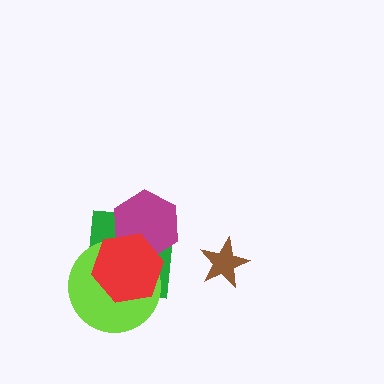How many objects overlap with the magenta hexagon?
3 objects overlap with the magenta hexagon.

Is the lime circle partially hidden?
Yes, it is partially covered by another shape.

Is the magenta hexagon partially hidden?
Yes, it is partially covered by another shape.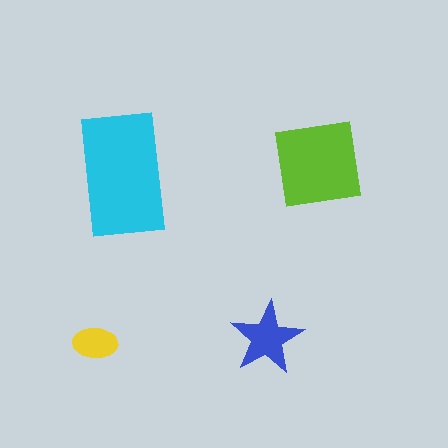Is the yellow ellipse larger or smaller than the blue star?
Smaller.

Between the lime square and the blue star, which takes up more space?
The lime square.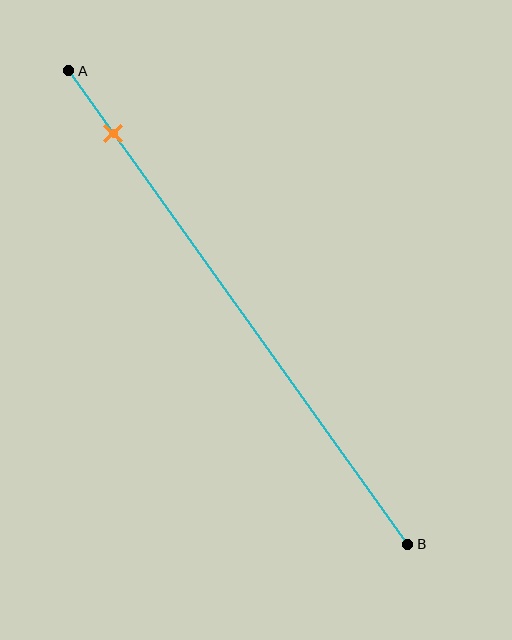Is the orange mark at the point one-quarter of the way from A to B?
No, the mark is at about 15% from A, not at the 25% one-quarter point.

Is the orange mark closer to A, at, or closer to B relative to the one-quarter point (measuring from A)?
The orange mark is closer to point A than the one-quarter point of segment AB.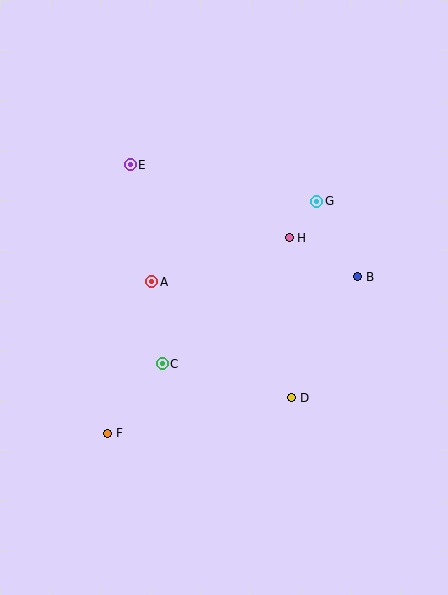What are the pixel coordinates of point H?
Point H is at (289, 238).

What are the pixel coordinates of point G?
Point G is at (317, 201).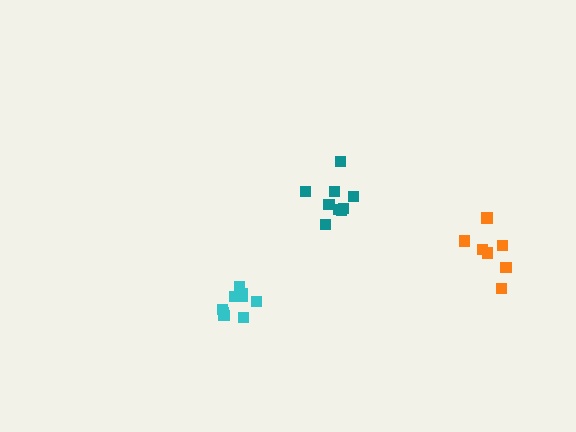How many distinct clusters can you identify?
There are 3 distinct clusters.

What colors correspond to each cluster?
The clusters are colored: cyan, teal, orange.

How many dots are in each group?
Group 1: 10 dots, Group 2: 9 dots, Group 3: 7 dots (26 total).